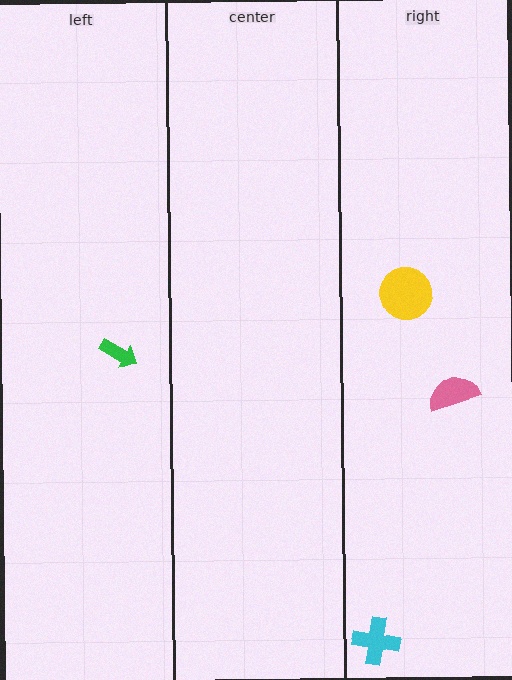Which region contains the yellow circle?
The right region.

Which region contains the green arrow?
The left region.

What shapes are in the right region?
The yellow circle, the cyan cross, the pink semicircle.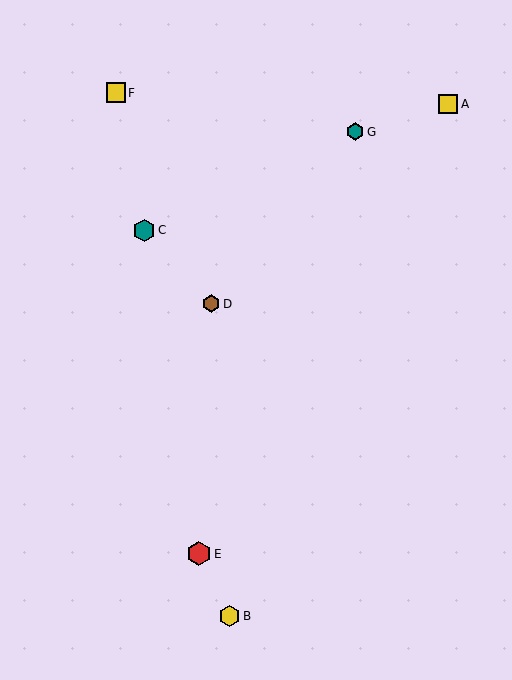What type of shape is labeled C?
Shape C is a teal hexagon.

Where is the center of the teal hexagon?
The center of the teal hexagon is at (144, 230).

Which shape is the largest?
The red hexagon (labeled E) is the largest.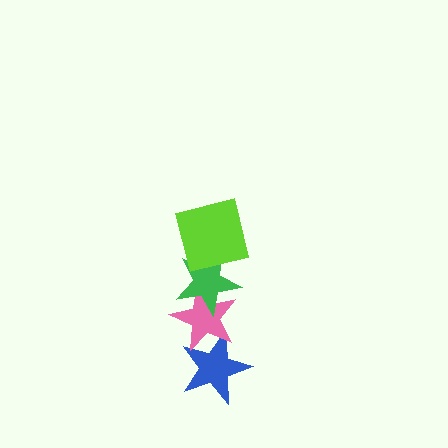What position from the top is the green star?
The green star is 2nd from the top.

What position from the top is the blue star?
The blue star is 4th from the top.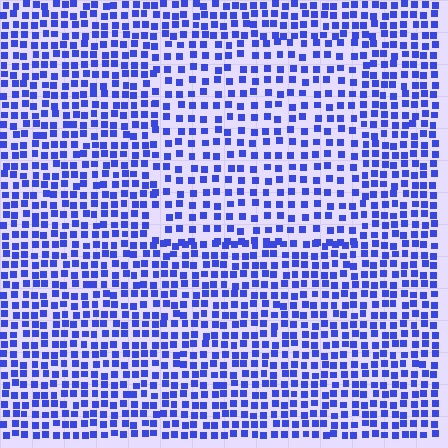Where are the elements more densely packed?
The elements are more densely packed outside the rectangle boundary.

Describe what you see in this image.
The image contains small blue elements arranged at two different densities. A rectangle-shaped region is visible where the elements are less densely packed than the surrounding area.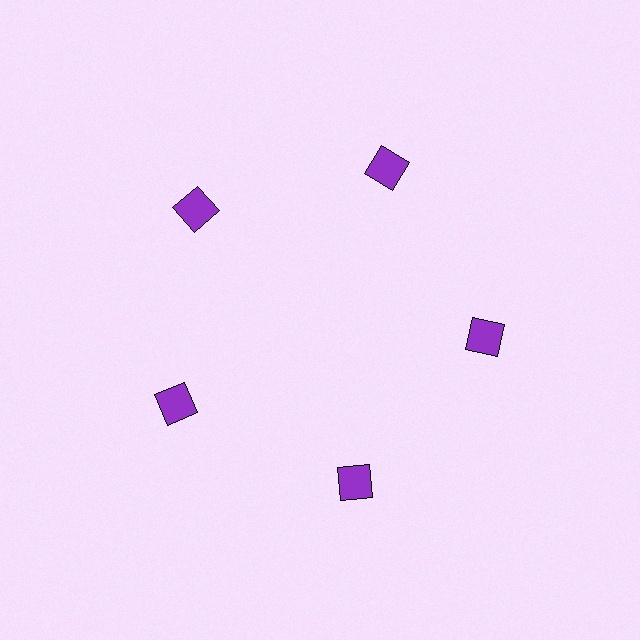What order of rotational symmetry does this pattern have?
This pattern has 5-fold rotational symmetry.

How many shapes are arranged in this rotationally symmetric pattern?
There are 5 shapes, arranged in 5 groups of 1.